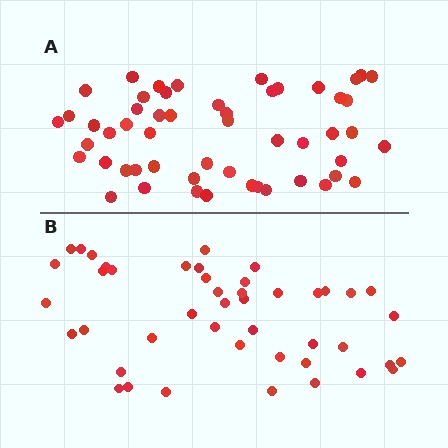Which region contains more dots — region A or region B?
Region A (the top region) has more dots.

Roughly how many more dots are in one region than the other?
Region A has roughly 8 or so more dots than region B.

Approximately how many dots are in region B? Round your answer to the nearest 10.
About 40 dots. (The exact count is 45, which rounds to 40.)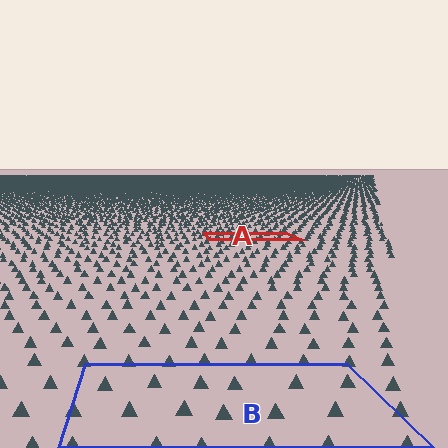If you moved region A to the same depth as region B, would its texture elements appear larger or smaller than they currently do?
They would appear larger. At a closer depth, the same texture elements are projected at a bigger on-screen size.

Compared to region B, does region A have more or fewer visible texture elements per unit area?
Region A has more texture elements per unit area — they are packed more densely because it is farther away.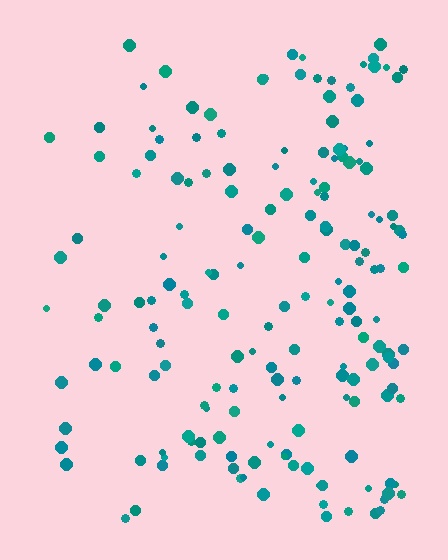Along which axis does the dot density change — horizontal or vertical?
Horizontal.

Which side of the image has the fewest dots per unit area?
The left.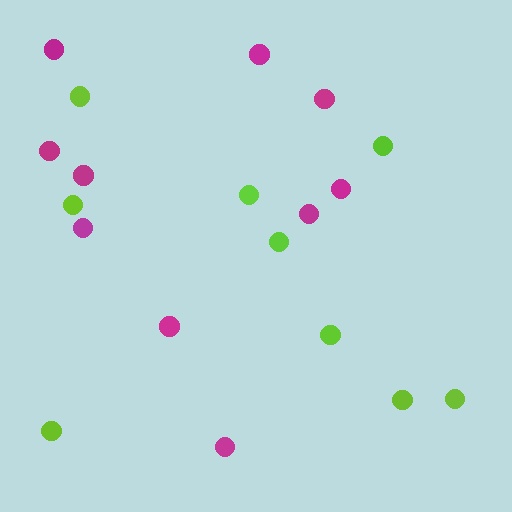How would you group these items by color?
There are 2 groups: one group of magenta circles (10) and one group of lime circles (9).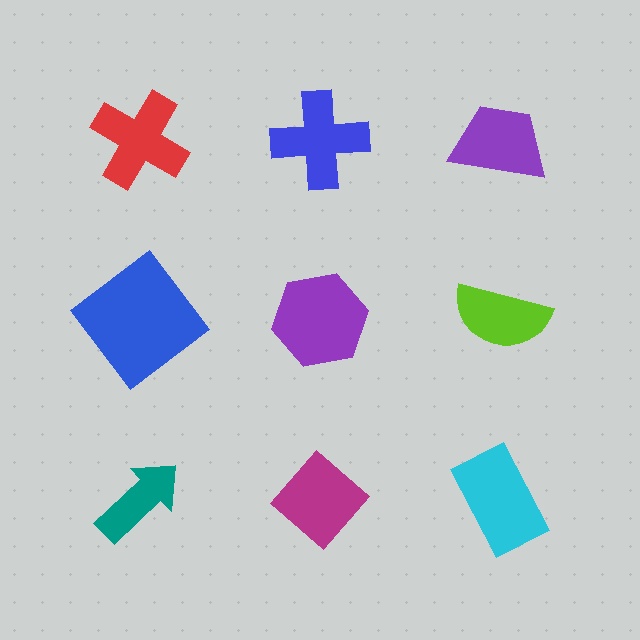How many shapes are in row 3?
3 shapes.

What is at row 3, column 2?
A magenta diamond.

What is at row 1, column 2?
A blue cross.